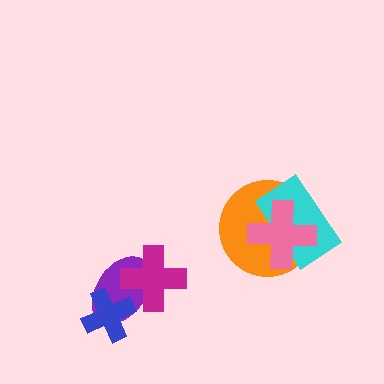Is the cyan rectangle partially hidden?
Yes, it is partially covered by another shape.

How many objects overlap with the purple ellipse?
2 objects overlap with the purple ellipse.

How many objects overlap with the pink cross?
2 objects overlap with the pink cross.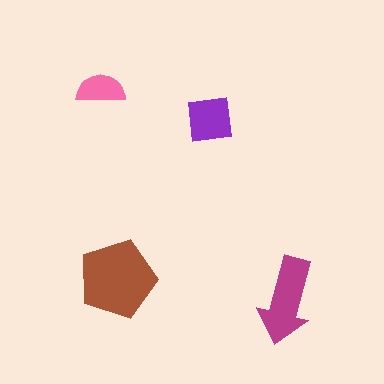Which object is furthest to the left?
The pink semicircle is leftmost.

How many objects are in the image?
There are 4 objects in the image.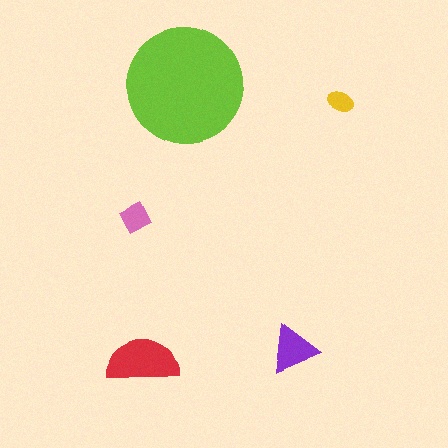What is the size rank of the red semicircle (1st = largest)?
2nd.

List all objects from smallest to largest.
The yellow ellipse, the pink diamond, the purple triangle, the red semicircle, the lime circle.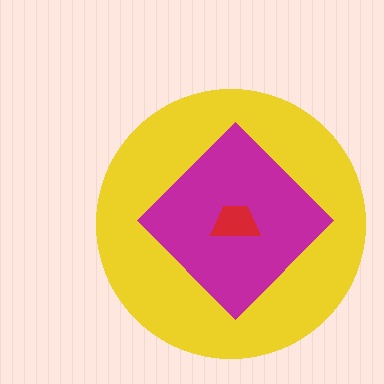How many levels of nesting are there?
3.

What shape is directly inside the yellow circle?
The magenta diamond.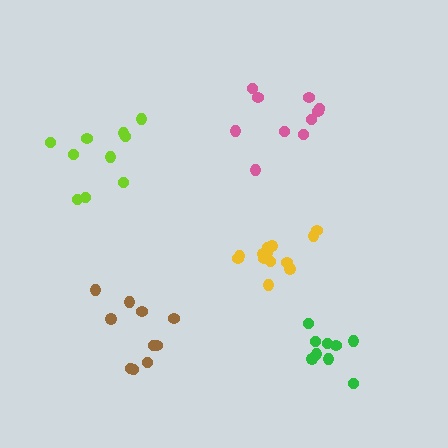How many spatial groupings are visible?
There are 5 spatial groupings.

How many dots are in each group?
Group 1: 10 dots, Group 2: 9 dots, Group 3: 10 dots, Group 4: 10 dots, Group 5: 13 dots (52 total).